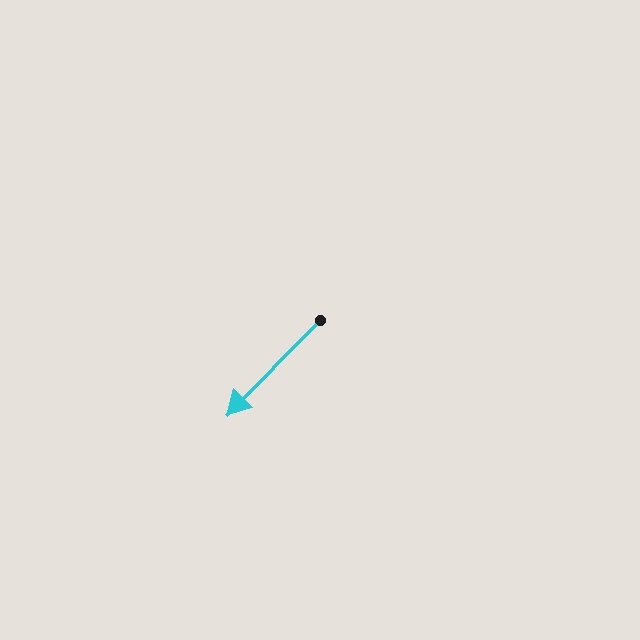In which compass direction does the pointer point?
Southwest.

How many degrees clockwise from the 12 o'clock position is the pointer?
Approximately 224 degrees.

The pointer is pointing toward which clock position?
Roughly 7 o'clock.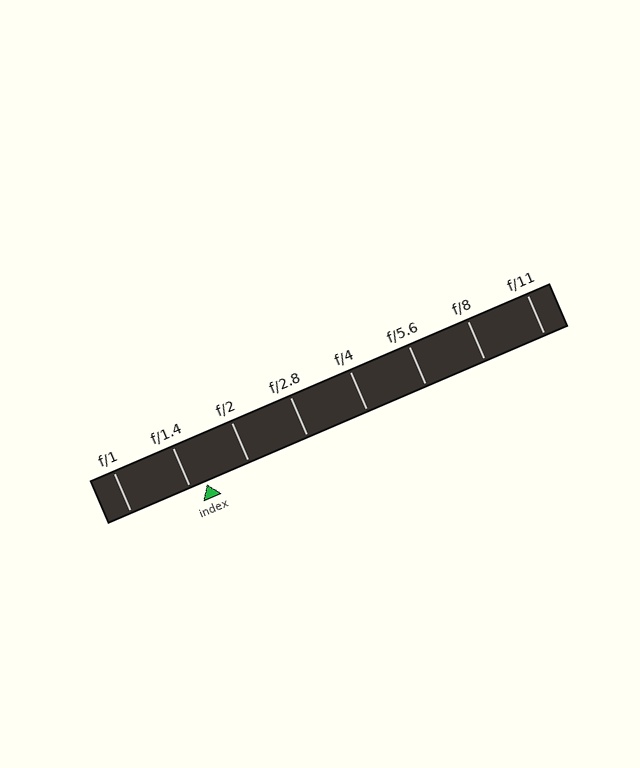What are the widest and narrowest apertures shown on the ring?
The widest aperture shown is f/1 and the narrowest is f/11.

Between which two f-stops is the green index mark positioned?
The index mark is between f/1.4 and f/2.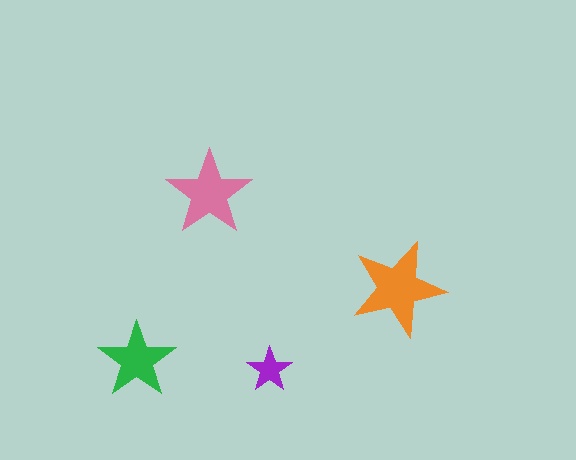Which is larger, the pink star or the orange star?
The orange one.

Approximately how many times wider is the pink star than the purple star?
About 2 times wider.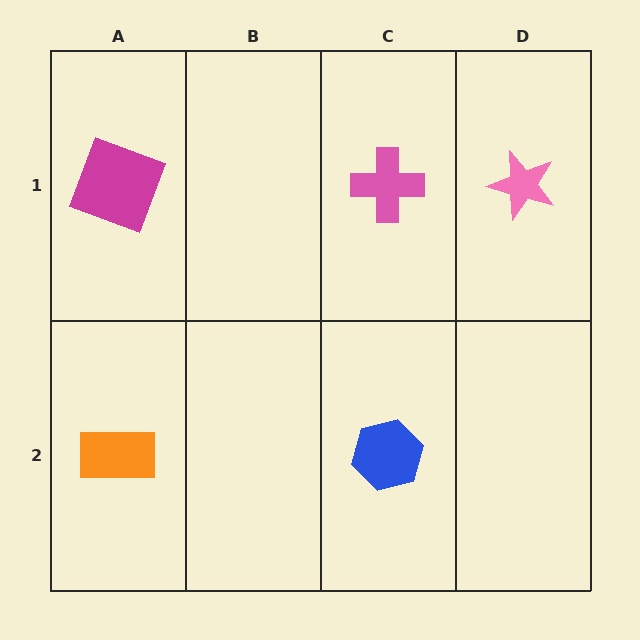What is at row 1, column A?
A magenta square.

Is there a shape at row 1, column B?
No, that cell is empty.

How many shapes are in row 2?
2 shapes.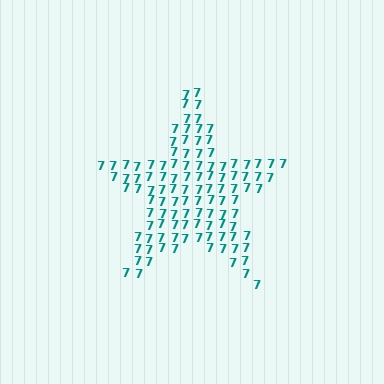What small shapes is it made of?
It is made of small digit 7's.